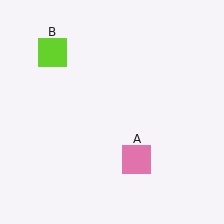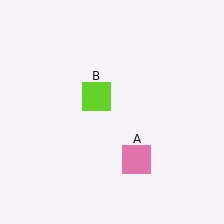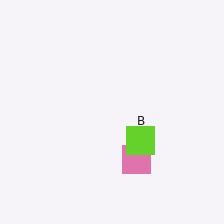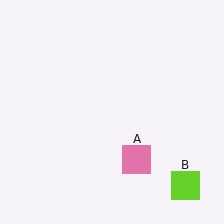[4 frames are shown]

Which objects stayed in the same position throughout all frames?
Pink square (object A) remained stationary.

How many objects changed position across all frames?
1 object changed position: lime square (object B).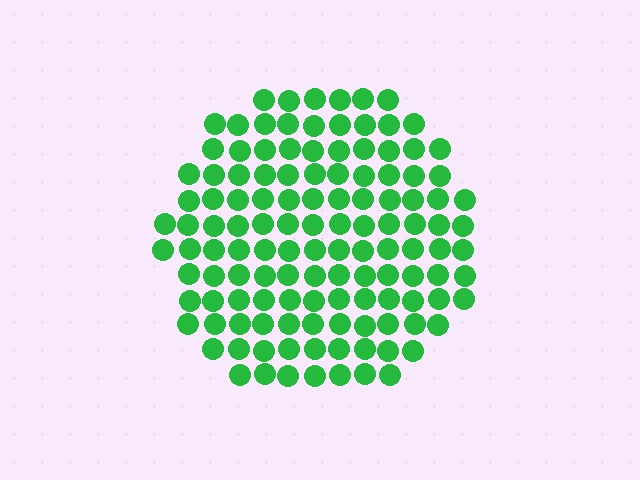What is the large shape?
The large shape is a circle.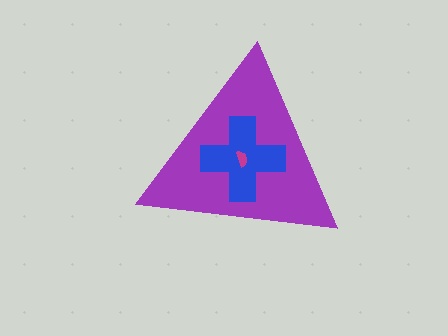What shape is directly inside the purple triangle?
The blue cross.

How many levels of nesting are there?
3.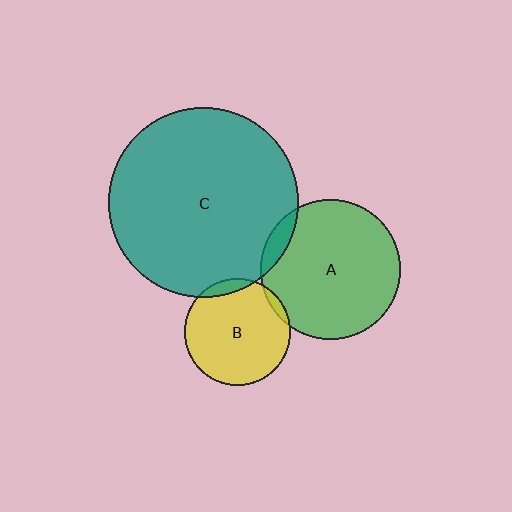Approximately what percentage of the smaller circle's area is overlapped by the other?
Approximately 5%.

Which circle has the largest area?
Circle C (teal).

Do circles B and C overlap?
Yes.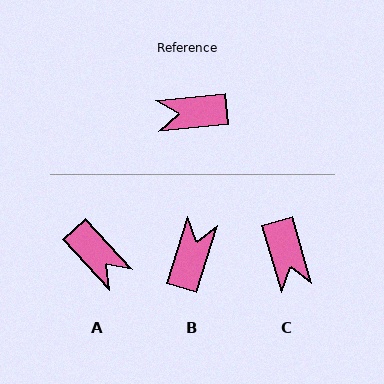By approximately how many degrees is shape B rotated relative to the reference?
Approximately 113 degrees clockwise.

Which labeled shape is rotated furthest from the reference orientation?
A, about 127 degrees away.